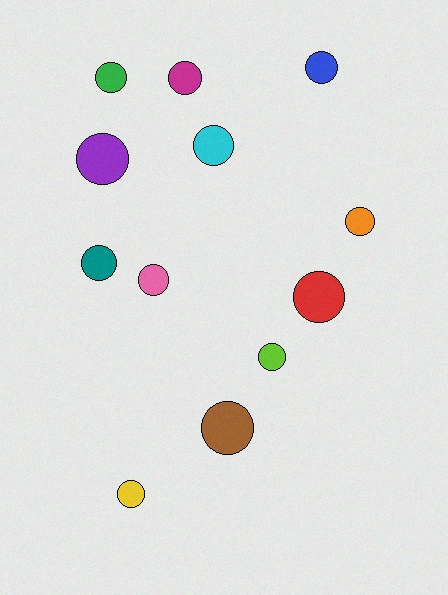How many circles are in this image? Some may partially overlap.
There are 12 circles.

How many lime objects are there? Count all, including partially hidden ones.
There is 1 lime object.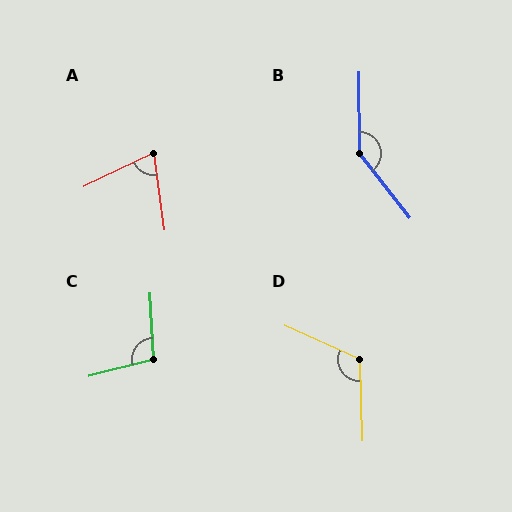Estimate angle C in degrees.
Approximately 102 degrees.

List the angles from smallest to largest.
A (72°), C (102°), D (116°), B (143°).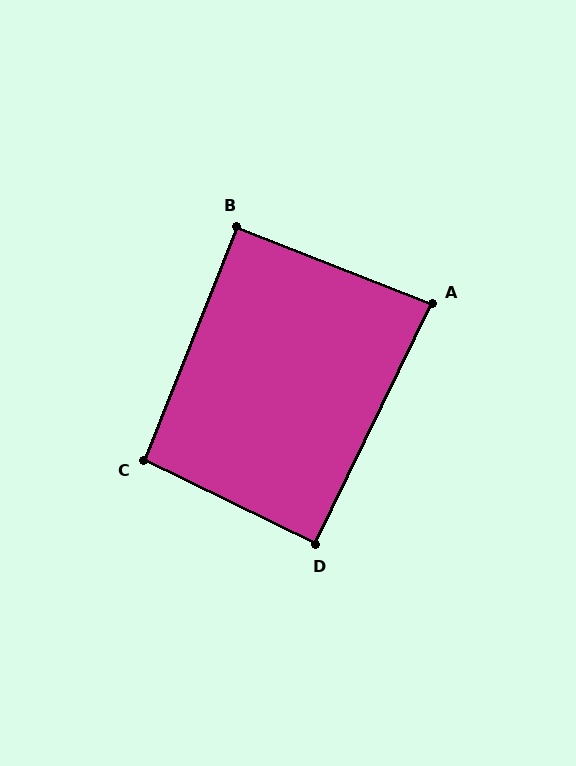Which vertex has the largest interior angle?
C, at approximately 94 degrees.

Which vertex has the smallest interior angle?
A, at approximately 86 degrees.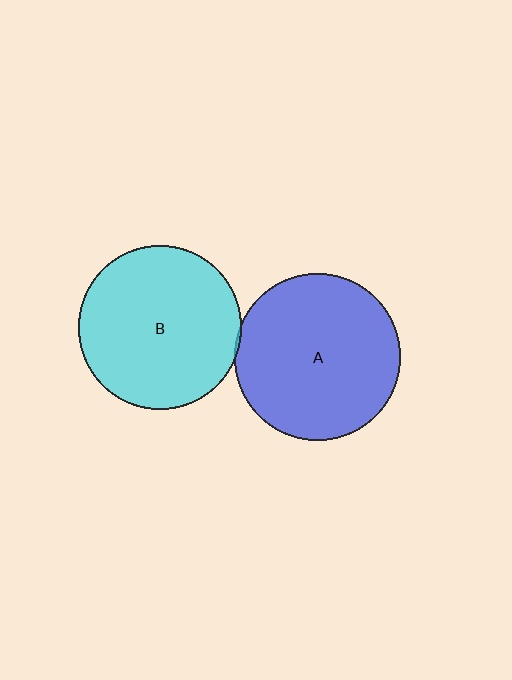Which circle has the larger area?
Circle A (blue).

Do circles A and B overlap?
Yes.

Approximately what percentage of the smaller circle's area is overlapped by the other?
Approximately 5%.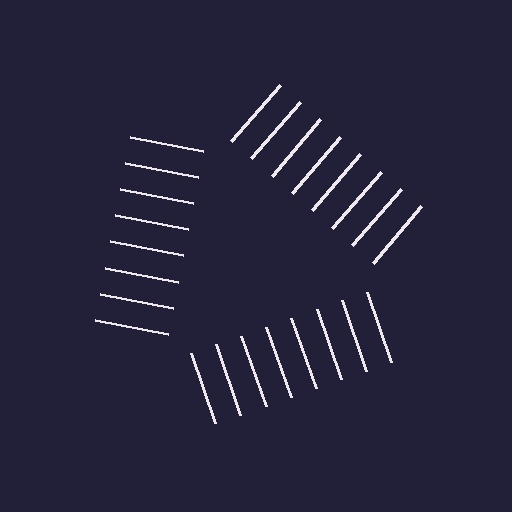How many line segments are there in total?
24 — 8 along each of the 3 edges.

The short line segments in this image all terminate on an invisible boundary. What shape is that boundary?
An illusory triangle — the line segments terminate on its edges but no continuous stroke is drawn.